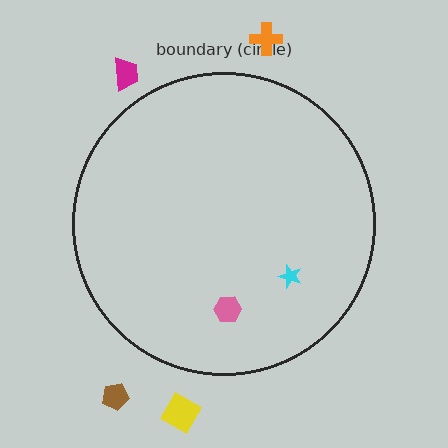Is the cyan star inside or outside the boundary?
Inside.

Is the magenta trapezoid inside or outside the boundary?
Outside.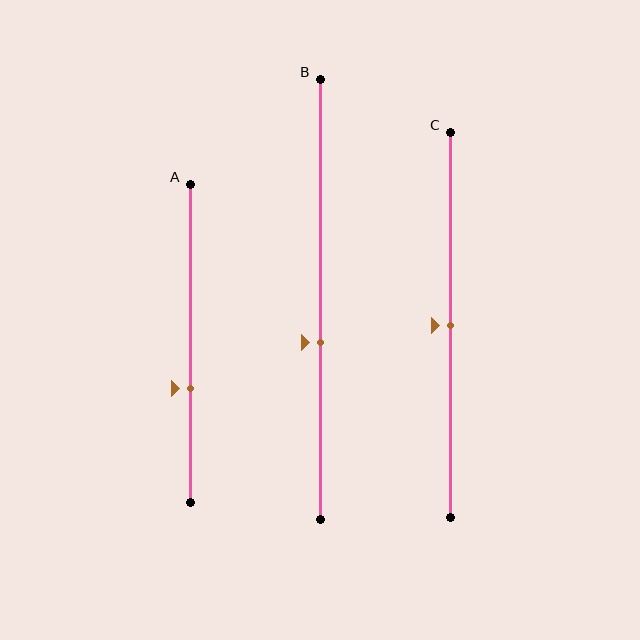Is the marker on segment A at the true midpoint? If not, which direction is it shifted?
No, the marker on segment A is shifted downward by about 14% of the segment length.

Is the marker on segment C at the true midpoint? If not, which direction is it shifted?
Yes, the marker on segment C is at the true midpoint.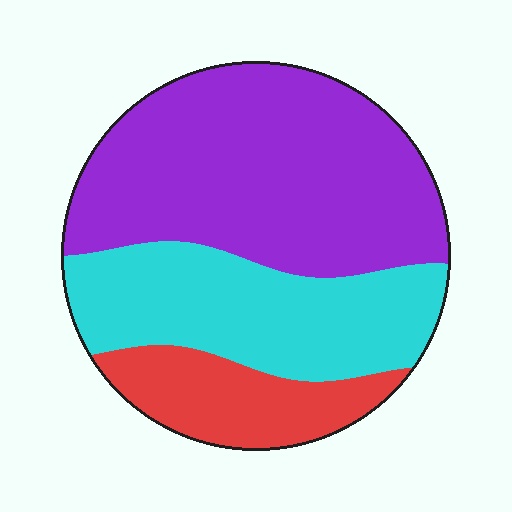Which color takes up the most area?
Purple, at roughly 50%.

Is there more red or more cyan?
Cyan.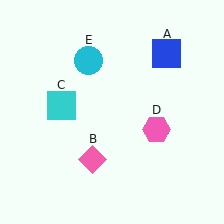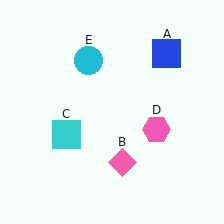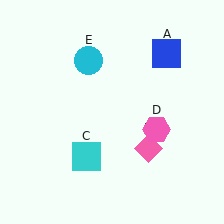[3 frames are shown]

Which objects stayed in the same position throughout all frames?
Blue square (object A) and pink hexagon (object D) and cyan circle (object E) remained stationary.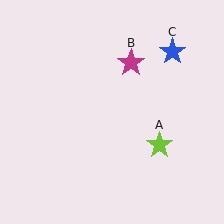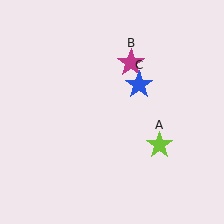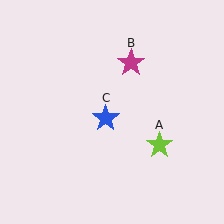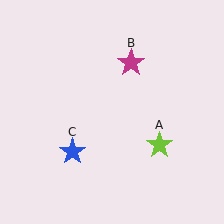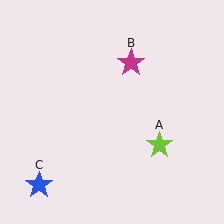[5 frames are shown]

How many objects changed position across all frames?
1 object changed position: blue star (object C).